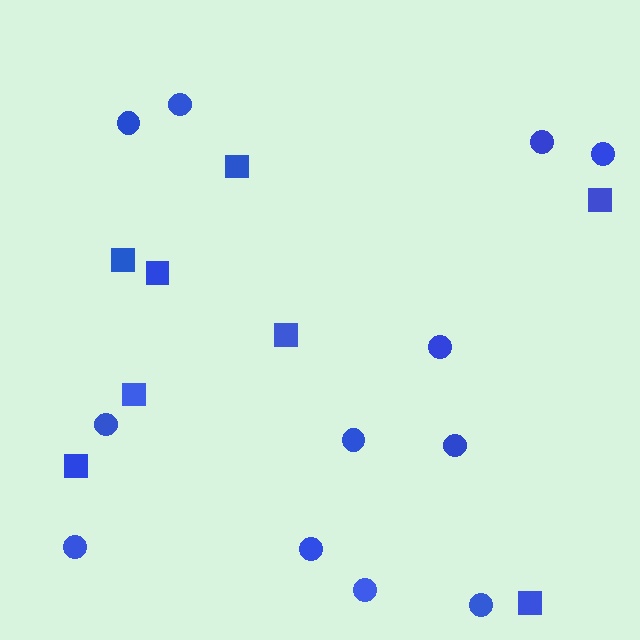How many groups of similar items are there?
There are 2 groups: one group of squares (8) and one group of circles (12).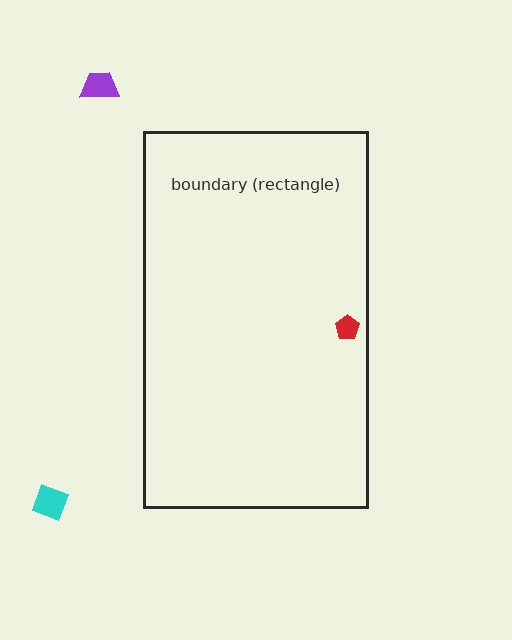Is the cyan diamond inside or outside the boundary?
Outside.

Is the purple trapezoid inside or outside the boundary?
Outside.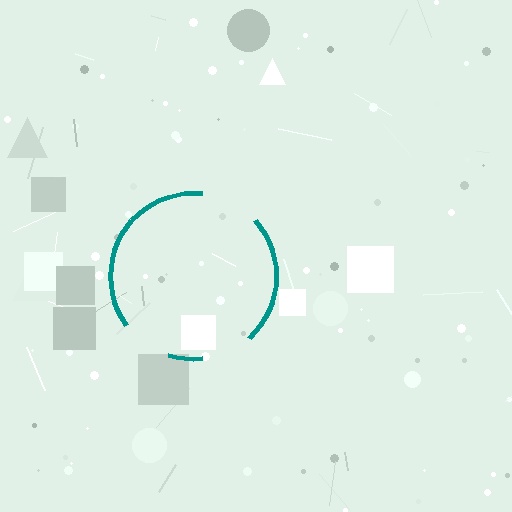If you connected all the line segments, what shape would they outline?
They would outline a circle.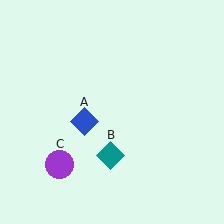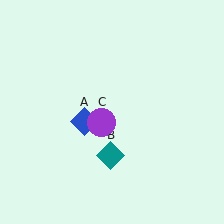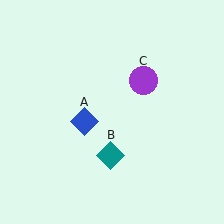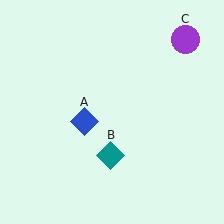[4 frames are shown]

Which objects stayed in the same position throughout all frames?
Blue diamond (object A) and teal diamond (object B) remained stationary.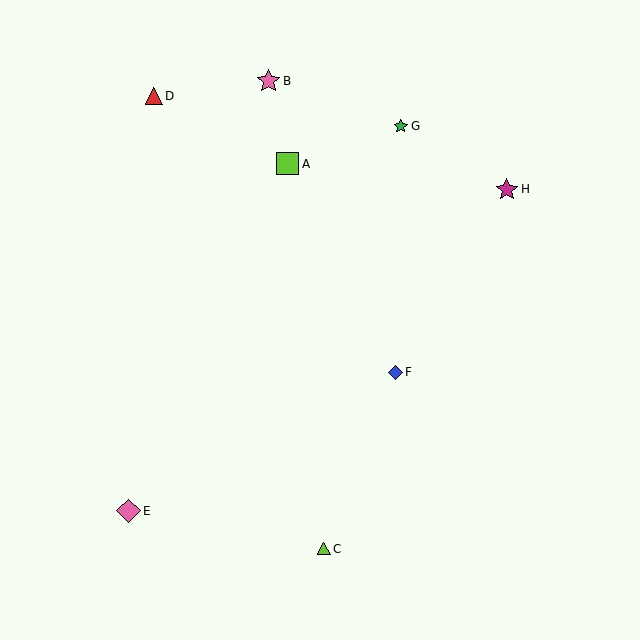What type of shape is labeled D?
Shape D is a red triangle.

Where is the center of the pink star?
The center of the pink star is at (269, 81).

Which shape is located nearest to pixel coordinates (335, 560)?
The lime triangle (labeled C) at (324, 549) is nearest to that location.